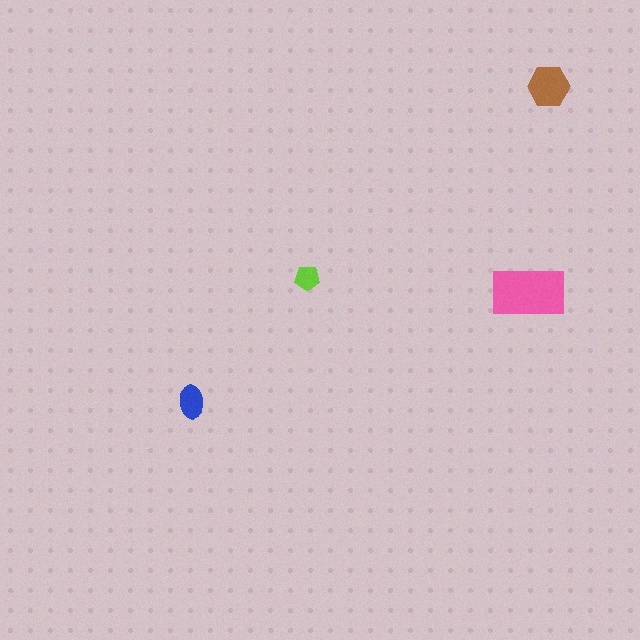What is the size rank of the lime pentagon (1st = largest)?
4th.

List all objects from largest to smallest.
The pink rectangle, the brown hexagon, the blue ellipse, the lime pentagon.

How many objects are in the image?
There are 4 objects in the image.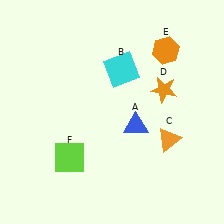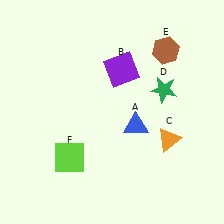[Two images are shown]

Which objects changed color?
B changed from cyan to purple. D changed from orange to green. E changed from orange to brown.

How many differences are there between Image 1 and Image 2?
There are 3 differences between the two images.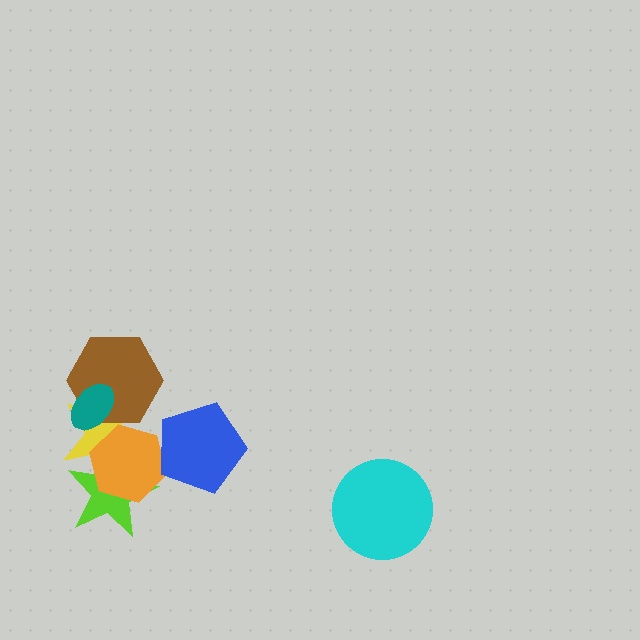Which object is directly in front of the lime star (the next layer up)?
The yellow star is directly in front of the lime star.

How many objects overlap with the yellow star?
4 objects overlap with the yellow star.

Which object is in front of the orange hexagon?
The blue pentagon is in front of the orange hexagon.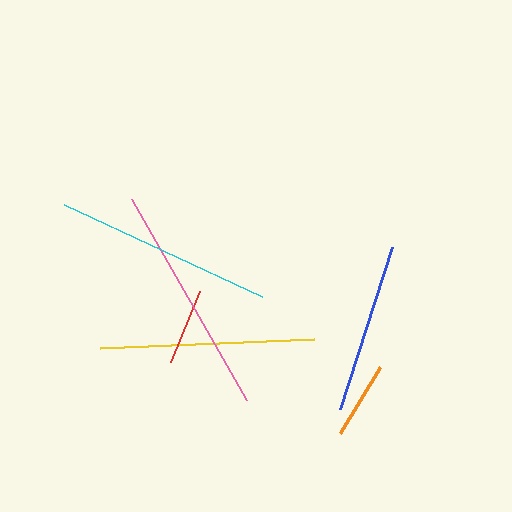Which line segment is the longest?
The pink line is the longest at approximately 231 pixels.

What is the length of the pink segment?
The pink segment is approximately 231 pixels long.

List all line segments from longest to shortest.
From longest to shortest: pink, cyan, yellow, blue, orange, red.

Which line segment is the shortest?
The red line is the shortest at approximately 77 pixels.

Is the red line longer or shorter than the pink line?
The pink line is longer than the red line.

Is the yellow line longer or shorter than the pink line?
The pink line is longer than the yellow line.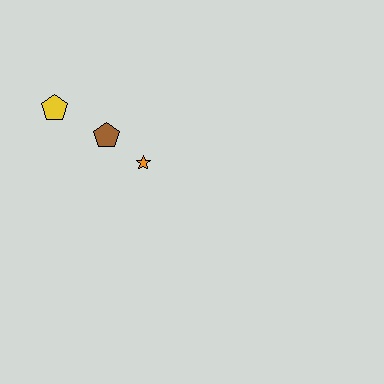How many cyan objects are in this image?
There are no cyan objects.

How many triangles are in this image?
There are no triangles.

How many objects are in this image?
There are 3 objects.